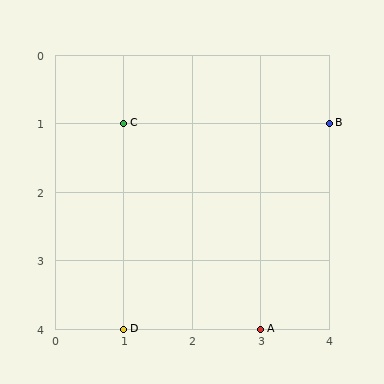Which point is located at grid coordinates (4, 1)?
Point B is at (4, 1).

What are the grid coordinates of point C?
Point C is at grid coordinates (1, 1).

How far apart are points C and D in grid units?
Points C and D are 3 rows apart.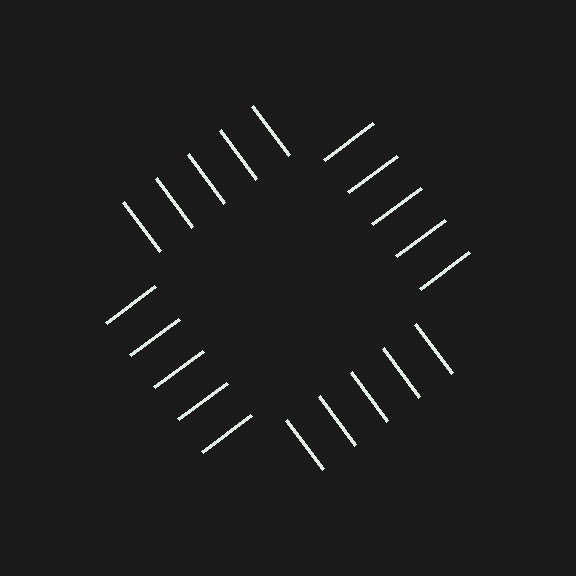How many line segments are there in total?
20 — 5 along each of the 4 edges.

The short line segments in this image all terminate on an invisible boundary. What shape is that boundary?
An illusory square — the line segments terminate on its edges but no continuous stroke is drawn.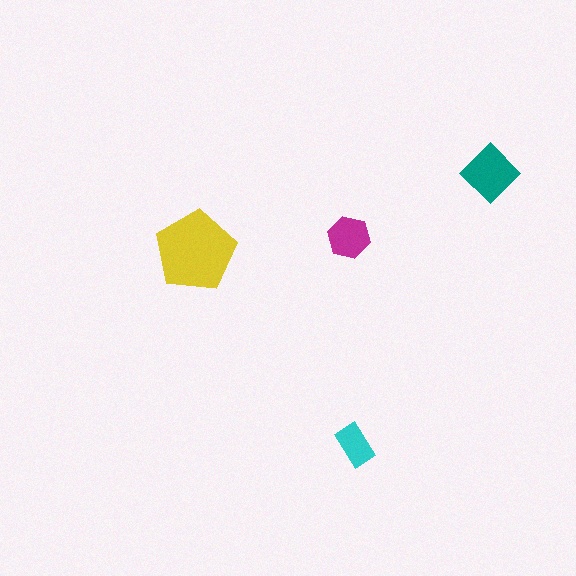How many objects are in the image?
There are 4 objects in the image.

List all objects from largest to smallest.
The yellow pentagon, the teal diamond, the magenta hexagon, the cyan rectangle.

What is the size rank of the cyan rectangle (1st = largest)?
4th.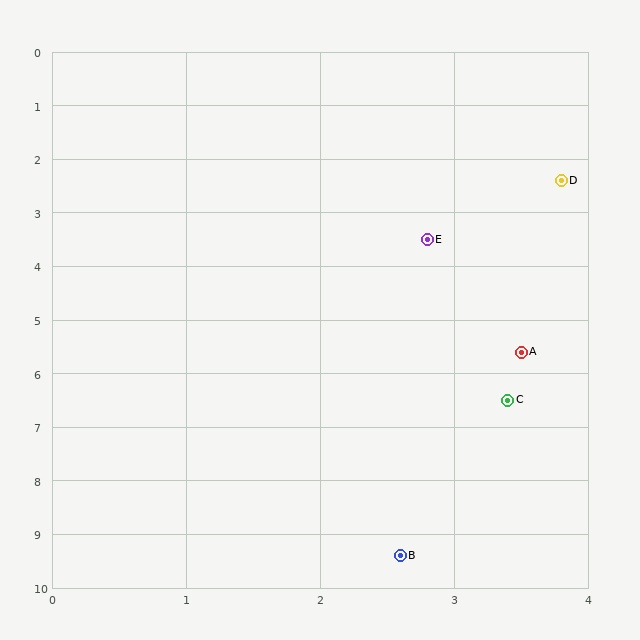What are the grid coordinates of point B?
Point B is at approximately (2.6, 9.4).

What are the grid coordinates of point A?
Point A is at approximately (3.5, 5.6).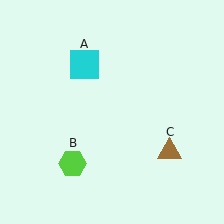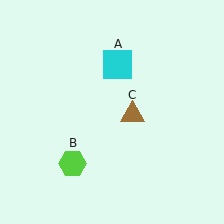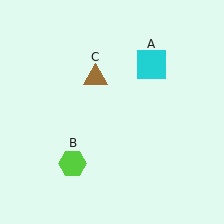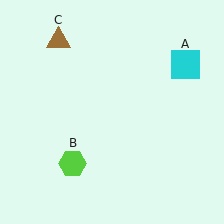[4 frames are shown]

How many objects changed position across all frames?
2 objects changed position: cyan square (object A), brown triangle (object C).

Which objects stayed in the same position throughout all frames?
Lime hexagon (object B) remained stationary.